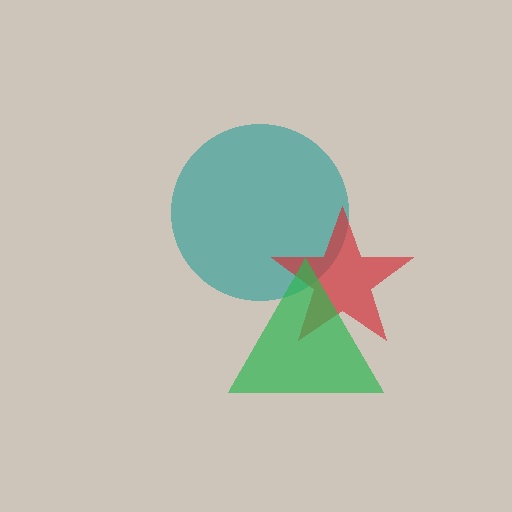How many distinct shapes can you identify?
There are 3 distinct shapes: a teal circle, a red star, a green triangle.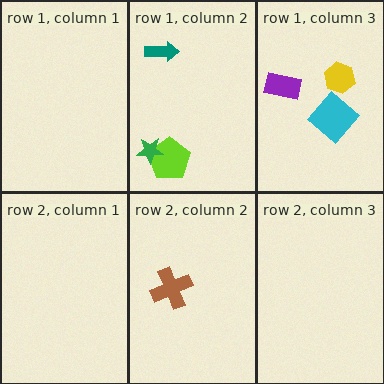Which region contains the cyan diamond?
The row 1, column 3 region.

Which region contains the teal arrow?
The row 1, column 2 region.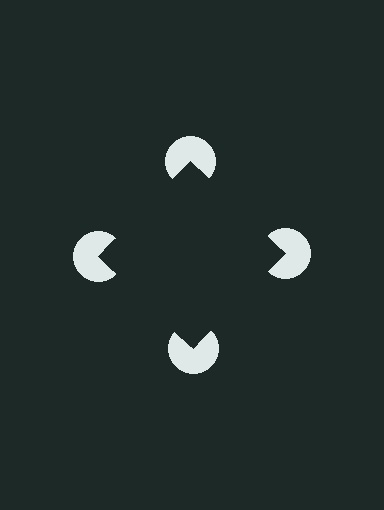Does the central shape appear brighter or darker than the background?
It typically appears slightly darker than the background, even though no actual brightness change is drawn.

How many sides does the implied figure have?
4 sides.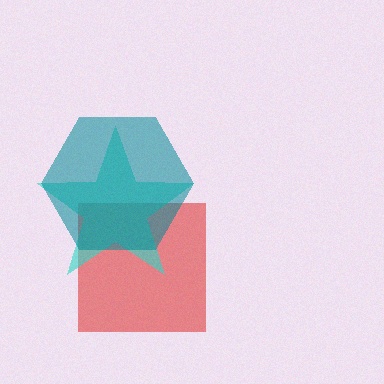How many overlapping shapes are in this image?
There are 3 overlapping shapes in the image.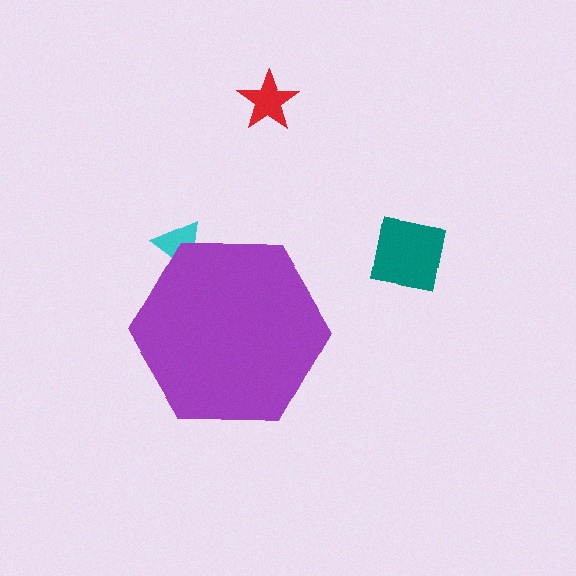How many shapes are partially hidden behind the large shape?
1 shape is partially hidden.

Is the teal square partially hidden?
No, the teal square is fully visible.